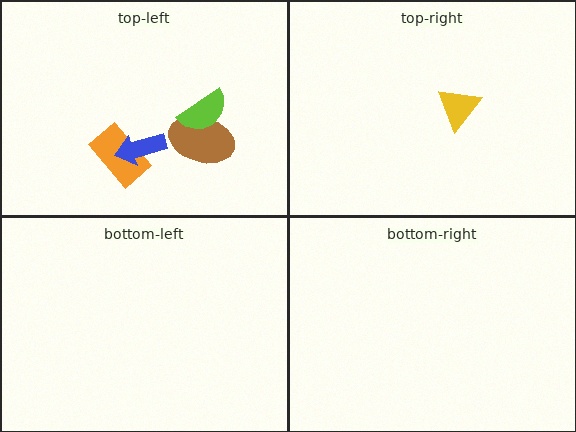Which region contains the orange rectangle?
The top-left region.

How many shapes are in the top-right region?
1.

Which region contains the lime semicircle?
The top-left region.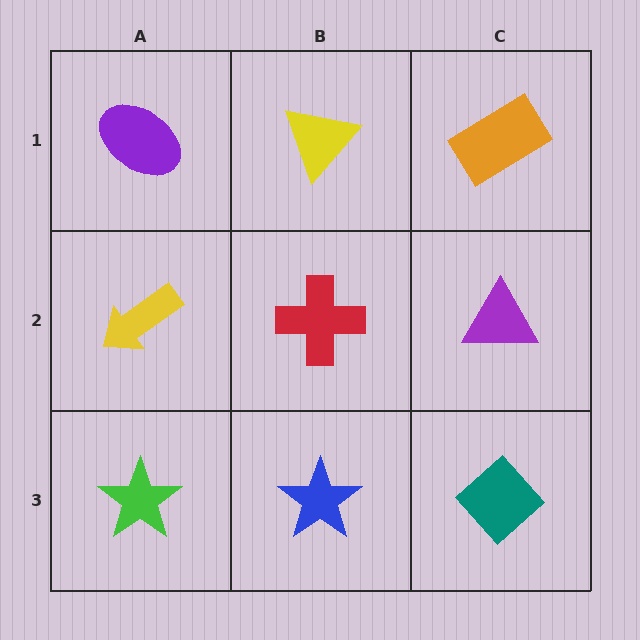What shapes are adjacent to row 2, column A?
A purple ellipse (row 1, column A), a green star (row 3, column A), a red cross (row 2, column B).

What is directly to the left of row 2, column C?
A red cross.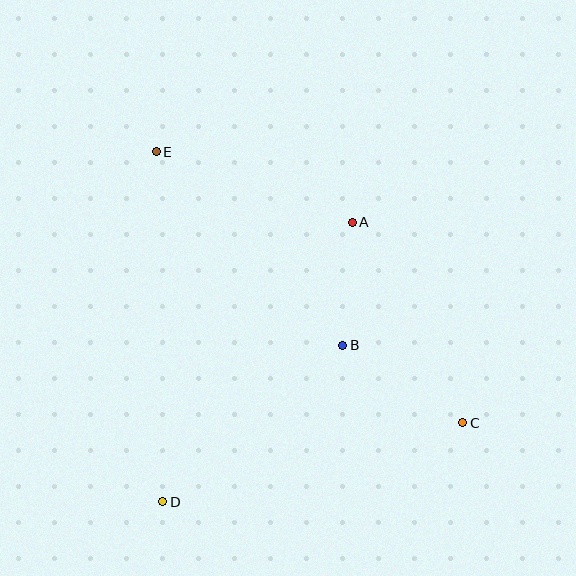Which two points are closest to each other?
Points A and B are closest to each other.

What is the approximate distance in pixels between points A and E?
The distance between A and E is approximately 208 pixels.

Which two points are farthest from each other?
Points C and E are farthest from each other.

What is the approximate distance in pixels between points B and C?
The distance between B and C is approximately 143 pixels.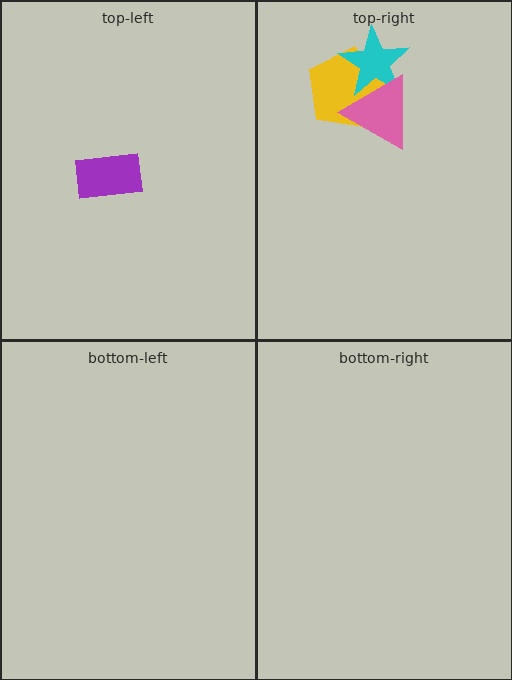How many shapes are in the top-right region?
3.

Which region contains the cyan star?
The top-right region.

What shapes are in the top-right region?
The yellow pentagon, the cyan star, the pink triangle.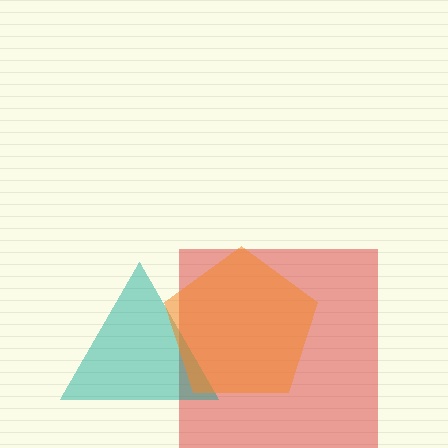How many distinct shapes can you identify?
There are 3 distinct shapes: a red square, a teal triangle, an orange pentagon.